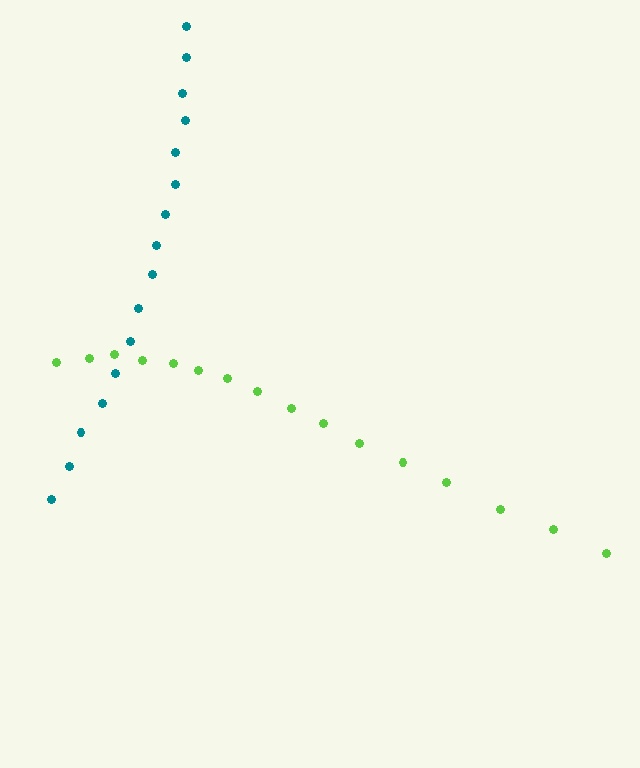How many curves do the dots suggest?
There are 2 distinct paths.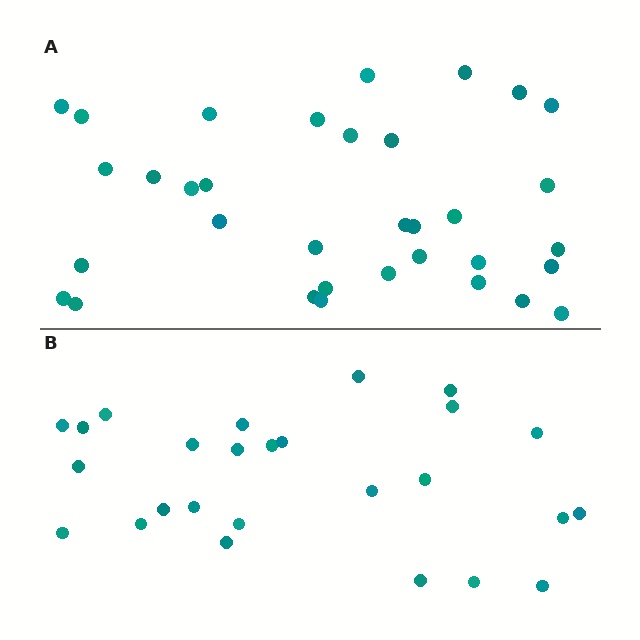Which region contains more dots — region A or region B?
Region A (the top region) has more dots.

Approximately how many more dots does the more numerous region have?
Region A has roughly 8 or so more dots than region B.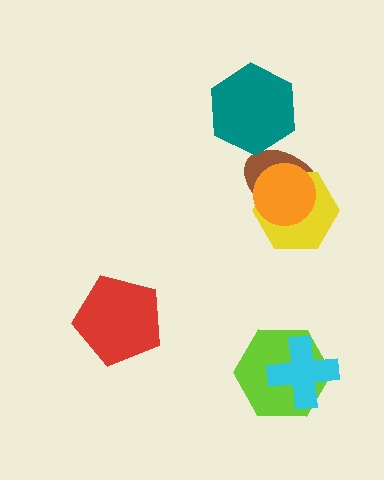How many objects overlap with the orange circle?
2 objects overlap with the orange circle.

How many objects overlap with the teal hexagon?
1 object overlaps with the teal hexagon.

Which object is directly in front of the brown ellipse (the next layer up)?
The yellow hexagon is directly in front of the brown ellipse.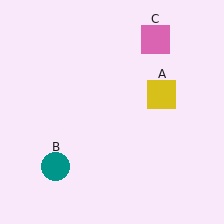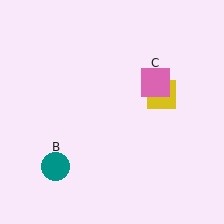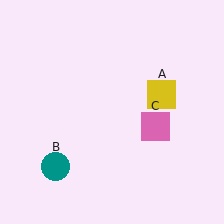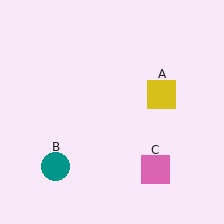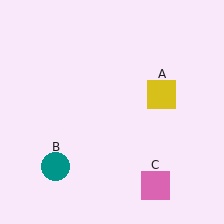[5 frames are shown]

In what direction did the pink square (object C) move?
The pink square (object C) moved down.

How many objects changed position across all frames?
1 object changed position: pink square (object C).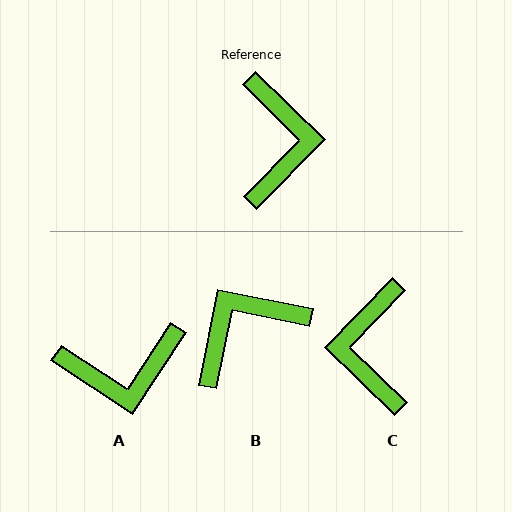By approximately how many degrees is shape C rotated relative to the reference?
Approximately 180 degrees clockwise.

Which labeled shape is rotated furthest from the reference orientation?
C, about 180 degrees away.